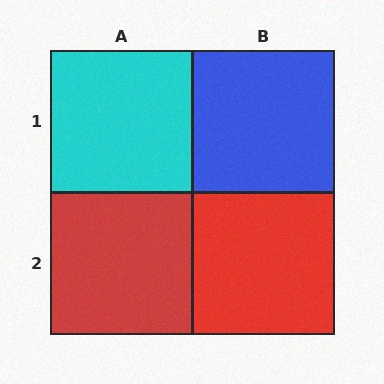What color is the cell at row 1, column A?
Cyan.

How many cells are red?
2 cells are red.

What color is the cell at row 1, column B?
Blue.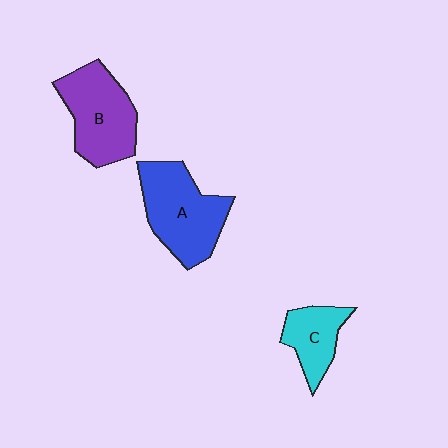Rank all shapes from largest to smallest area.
From largest to smallest: A (blue), B (purple), C (cyan).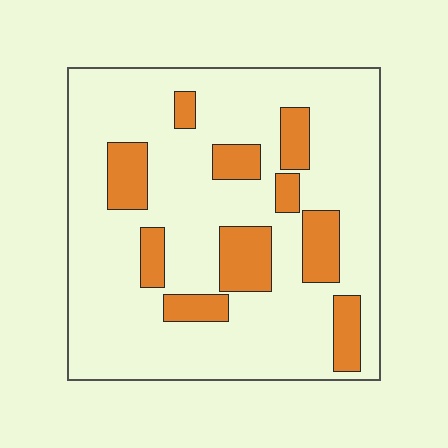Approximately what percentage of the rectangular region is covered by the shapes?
Approximately 20%.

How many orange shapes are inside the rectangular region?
10.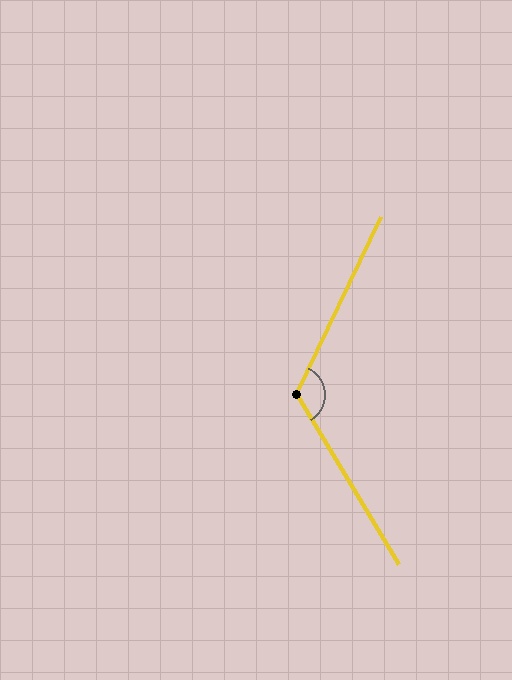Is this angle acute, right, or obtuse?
It is obtuse.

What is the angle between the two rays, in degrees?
Approximately 123 degrees.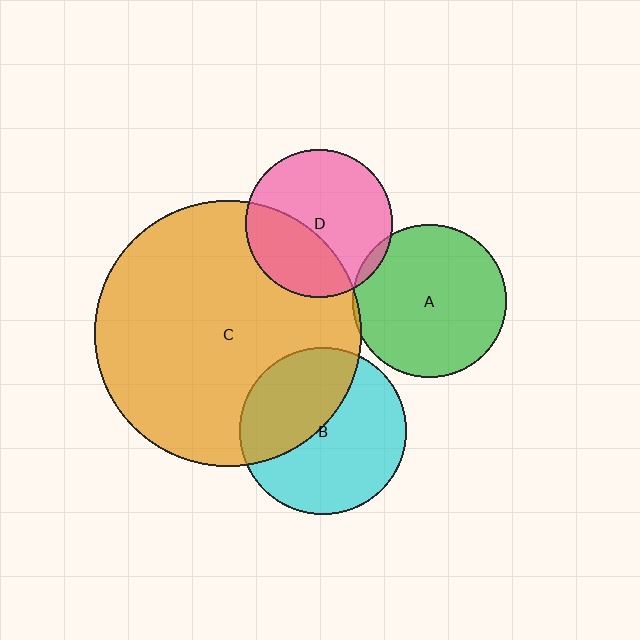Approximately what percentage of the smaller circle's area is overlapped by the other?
Approximately 5%.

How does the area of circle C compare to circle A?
Approximately 3.0 times.